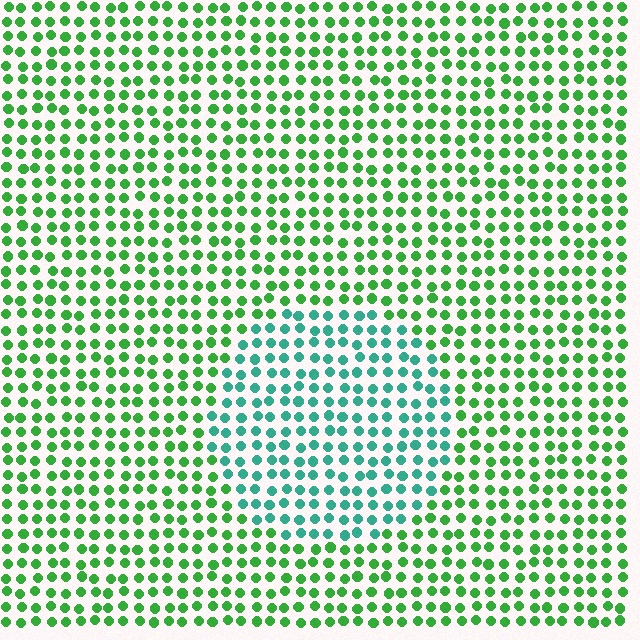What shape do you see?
I see a circle.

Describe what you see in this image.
The image is filled with small green elements in a uniform arrangement. A circle-shaped region is visible where the elements are tinted to a slightly different hue, forming a subtle color boundary.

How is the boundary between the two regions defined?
The boundary is defined purely by a slight shift in hue (about 43 degrees). Spacing, size, and orientation are identical on both sides.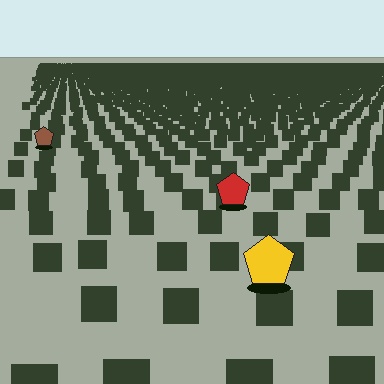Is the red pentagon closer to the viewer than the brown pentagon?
Yes. The red pentagon is closer — you can tell from the texture gradient: the ground texture is coarser near it.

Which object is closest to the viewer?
The yellow pentagon is closest. The texture marks near it are larger and more spread out.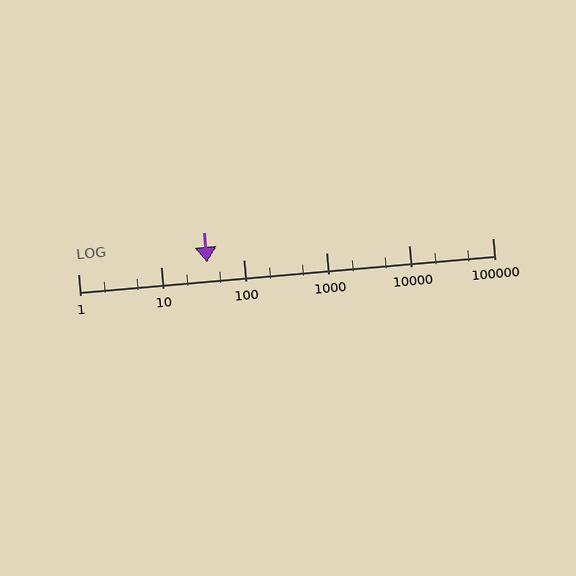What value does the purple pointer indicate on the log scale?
The pointer indicates approximately 36.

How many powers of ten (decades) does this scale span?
The scale spans 5 decades, from 1 to 100000.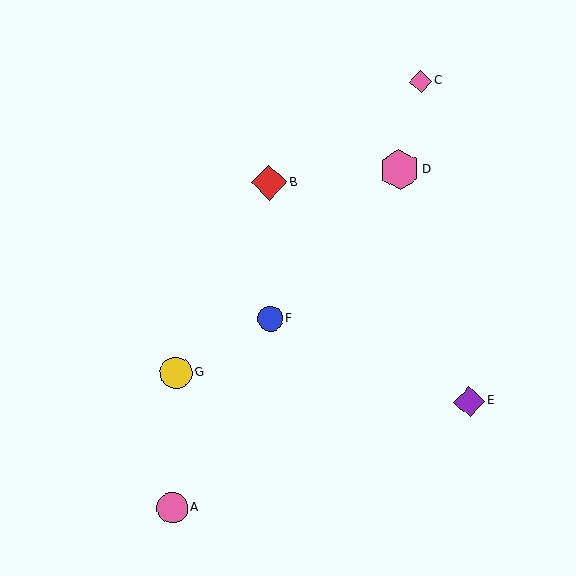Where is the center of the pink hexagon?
The center of the pink hexagon is at (400, 170).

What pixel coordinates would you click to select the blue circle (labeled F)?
Click at (270, 319) to select the blue circle F.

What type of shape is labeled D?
Shape D is a pink hexagon.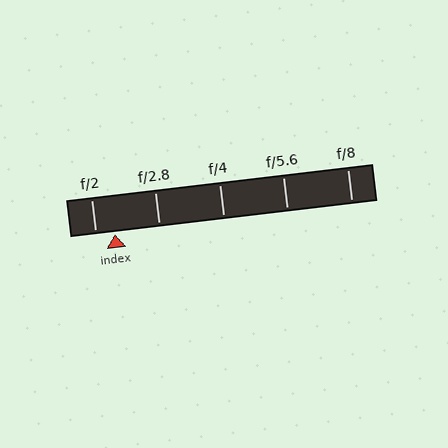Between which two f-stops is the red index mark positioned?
The index mark is between f/2 and f/2.8.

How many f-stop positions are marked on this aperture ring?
There are 5 f-stop positions marked.